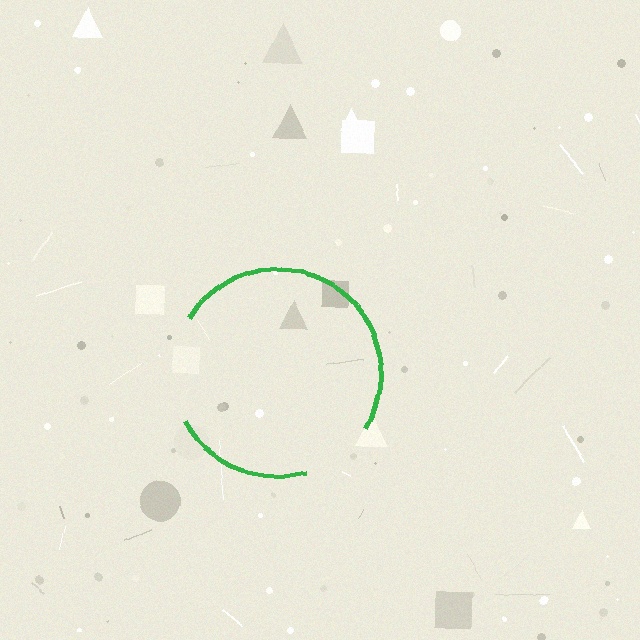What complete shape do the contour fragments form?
The contour fragments form a circle.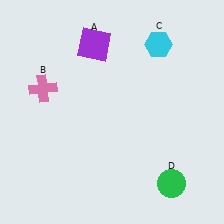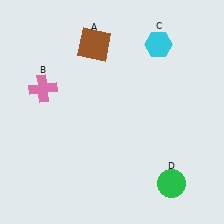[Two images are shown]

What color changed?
The square (A) changed from purple in Image 1 to brown in Image 2.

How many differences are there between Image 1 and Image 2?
There is 1 difference between the two images.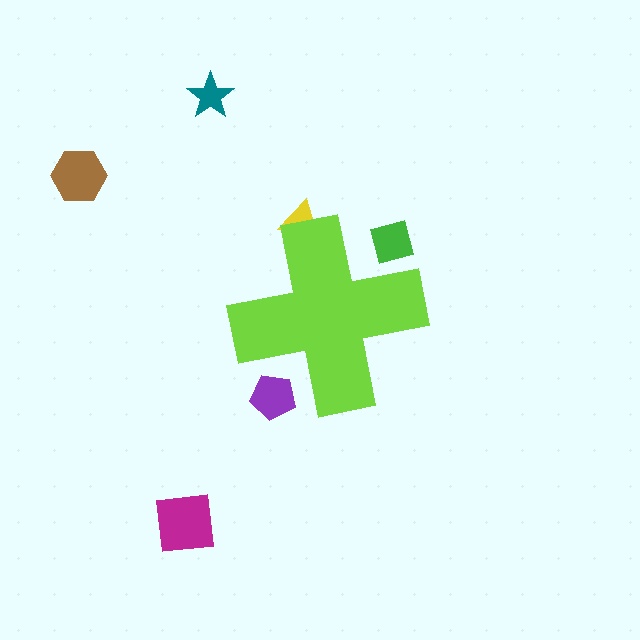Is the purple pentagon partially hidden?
Yes, the purple pentagon is partially hidden behind the lime cross.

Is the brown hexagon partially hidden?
No, the brown hexagon is fully visible.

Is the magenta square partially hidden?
No, the magenta square is fully visible.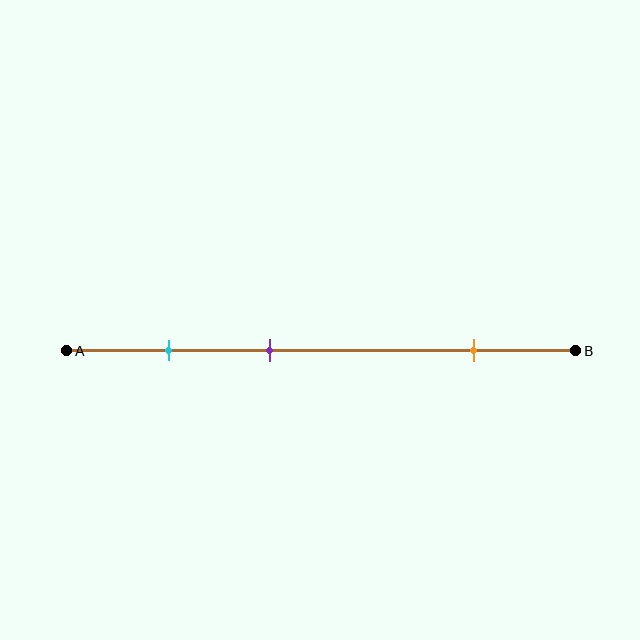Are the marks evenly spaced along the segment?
No, the marks are not evenly spaced.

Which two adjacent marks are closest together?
The cyan and purple marks are the closest adjacent pair.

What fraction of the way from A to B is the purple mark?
The purple mark is approximately 40% (0.4) of the way from A to B.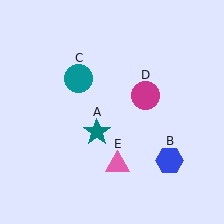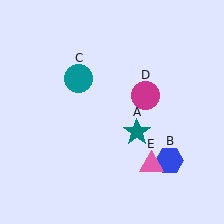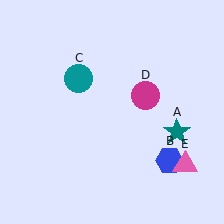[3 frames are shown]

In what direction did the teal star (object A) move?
The teal star (object A) moved right.